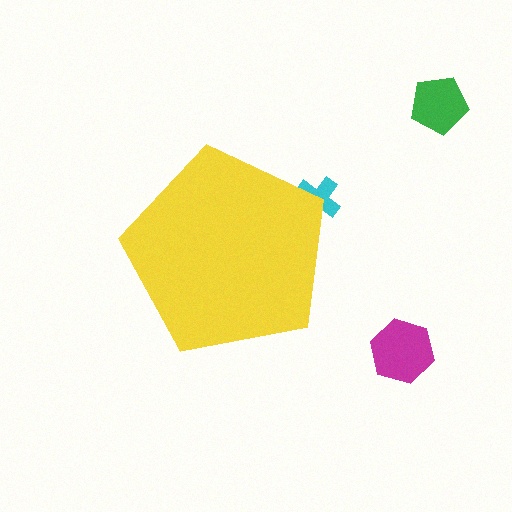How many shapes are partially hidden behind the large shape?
1 shape is partially hidden.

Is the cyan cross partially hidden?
Yes, the cyan cross is partially hidden behind the yellow pentagon.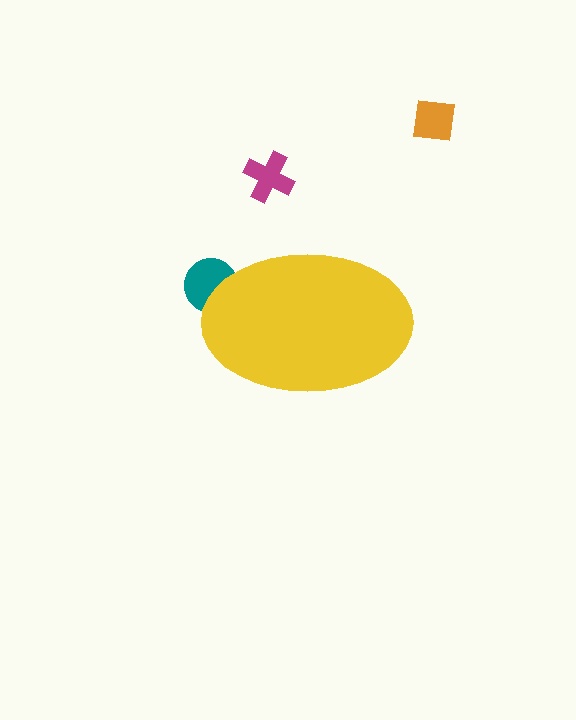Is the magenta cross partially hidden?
No, the magenta cross is fully visible.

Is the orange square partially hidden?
No, the orange square is fully visible.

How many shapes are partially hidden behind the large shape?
1 shape is partially hidden.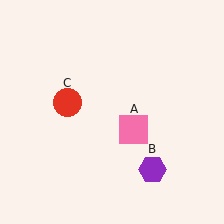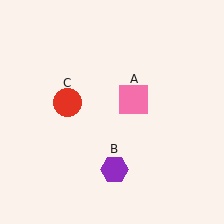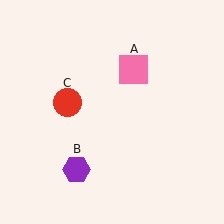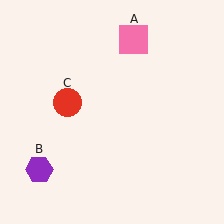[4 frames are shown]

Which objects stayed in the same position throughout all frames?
Red circle (object C) remained stationary.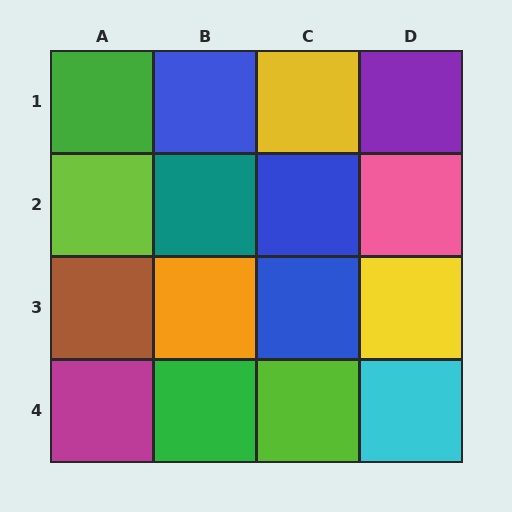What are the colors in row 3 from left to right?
Brown, orange, blue, yellow.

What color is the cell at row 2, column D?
Pink.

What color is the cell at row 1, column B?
Blue.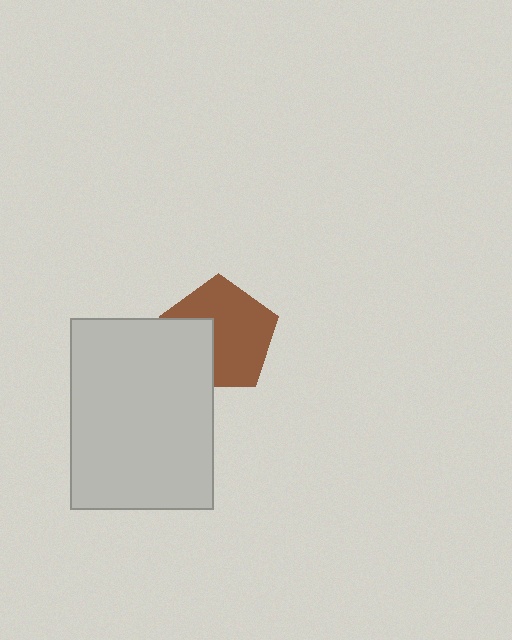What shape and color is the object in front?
The object in front is a light gray rectangle.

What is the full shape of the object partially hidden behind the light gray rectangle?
The partially hidden object is a brown pentagon.